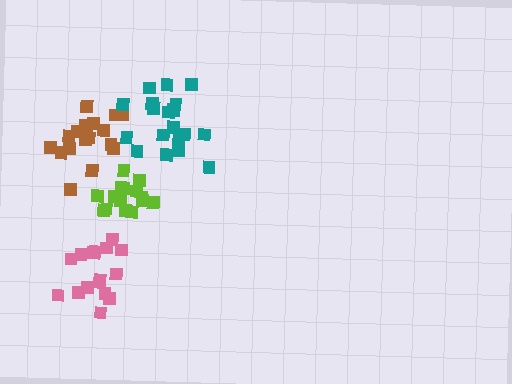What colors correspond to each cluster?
The clusters are colored: brown, teal, lime, pink.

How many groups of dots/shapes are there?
There are 4 groups.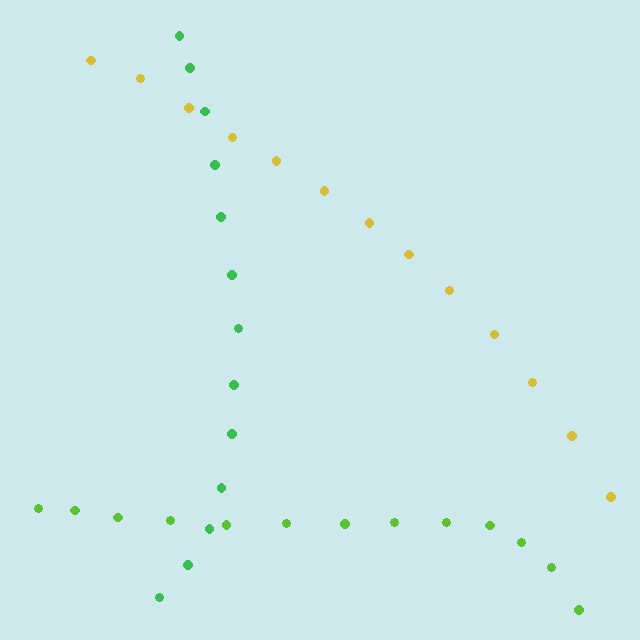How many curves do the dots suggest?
There are 3 distinct paths.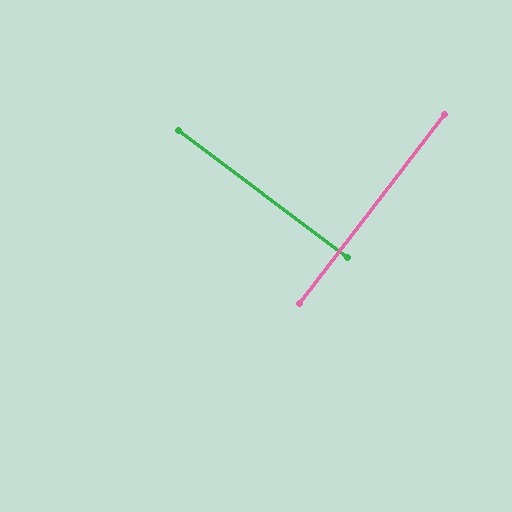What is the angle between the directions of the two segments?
Approximately 90 degrees.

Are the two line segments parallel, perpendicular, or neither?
Perpendicular — they meet at approximately 90°.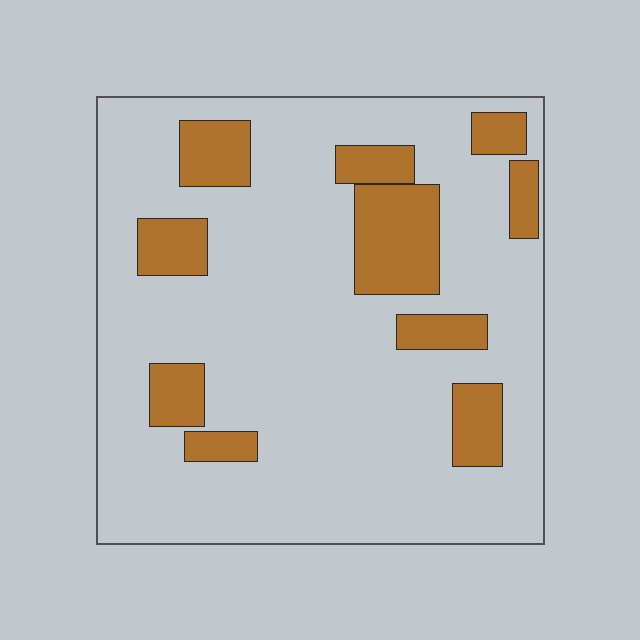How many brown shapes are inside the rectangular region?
10.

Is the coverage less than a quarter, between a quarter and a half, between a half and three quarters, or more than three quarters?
Less than a quarter.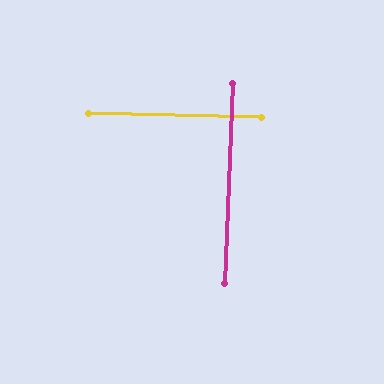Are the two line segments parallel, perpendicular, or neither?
Perpendicular — they meet at approximately 89°.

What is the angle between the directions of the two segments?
Approximately 89 degrees.